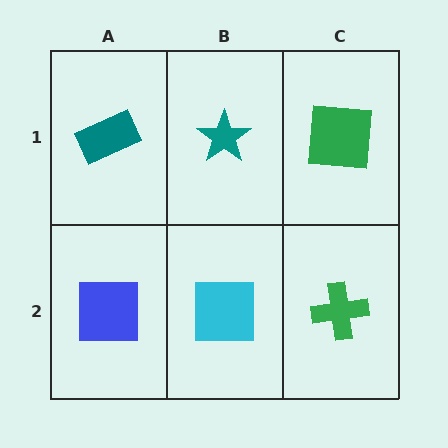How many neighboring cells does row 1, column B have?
3.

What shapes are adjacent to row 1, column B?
A cyan square (row 2, column B), a teal rectangle (row 1, column A), a green square (row 1, column C).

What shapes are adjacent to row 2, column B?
A teal star (row 1, column B), a blue square (row 2, column A), a green cross (row 2, column C).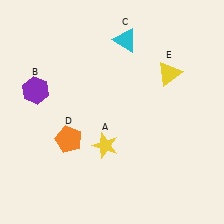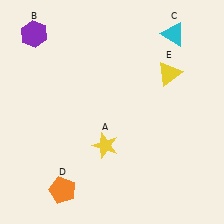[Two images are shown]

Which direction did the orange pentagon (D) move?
The orange pentagon (D) moved down.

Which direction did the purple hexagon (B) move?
The purple hexagon (B) moved up.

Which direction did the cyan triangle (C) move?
The cyan triangle (C) moved right.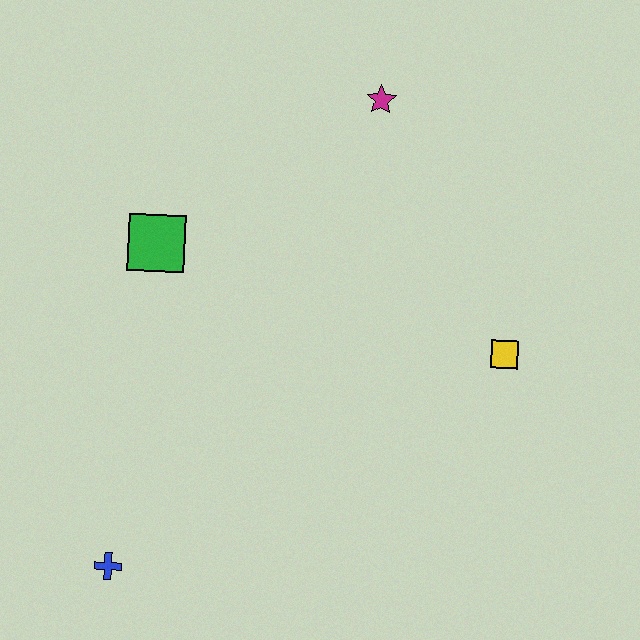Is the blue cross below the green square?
Yes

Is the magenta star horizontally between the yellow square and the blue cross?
Yes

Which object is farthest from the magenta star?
The blue cross is farthest from the magenta star.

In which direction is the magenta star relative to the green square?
The magenta star is to the right of the green square.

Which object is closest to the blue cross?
The green square is closest to the blue cross.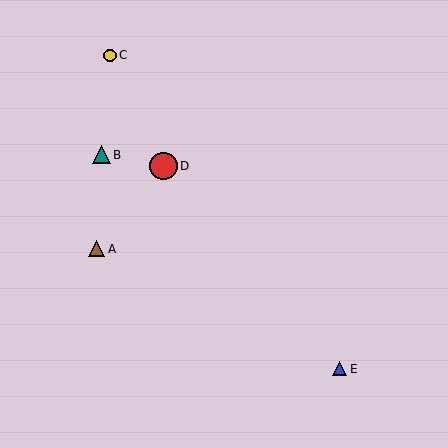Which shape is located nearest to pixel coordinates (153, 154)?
The red circle (labeled D) at (163, 166) is nearest to that location.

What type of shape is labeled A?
Shape A is a brown triangle.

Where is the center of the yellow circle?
The center of the yellow circle is at (110, 55).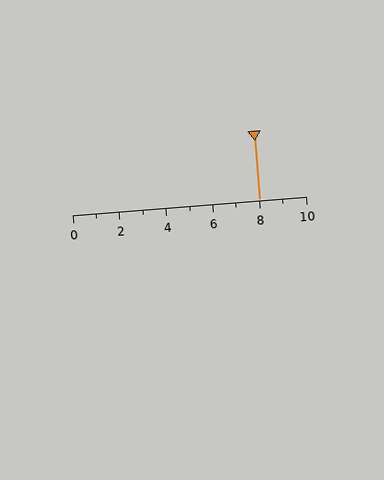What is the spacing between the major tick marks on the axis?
The major ticks are spaced 2 apart.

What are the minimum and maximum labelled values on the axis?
The axis runs from 0 to 10.